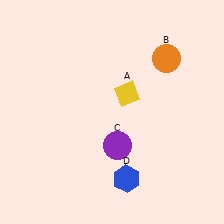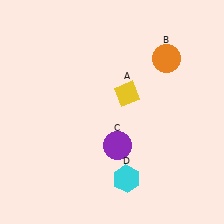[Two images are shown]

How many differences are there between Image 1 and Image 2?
There is 1 difference between the two images.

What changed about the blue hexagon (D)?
In Image 1, D is blue. In Image 2, it changed to cyan.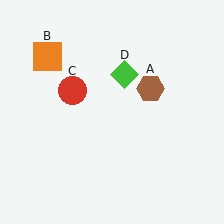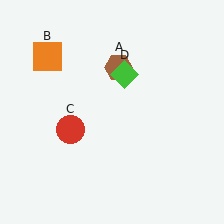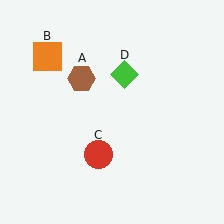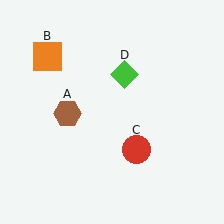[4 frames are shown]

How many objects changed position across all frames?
2 objects changed position: brown hexagon (object A), red circle (object C).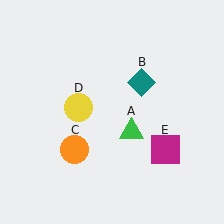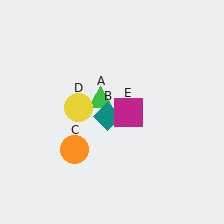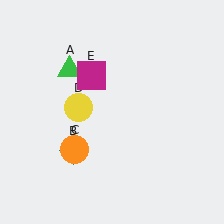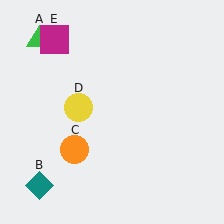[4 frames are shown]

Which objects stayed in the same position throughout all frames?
Orange circle (object C) and yellow circle (object D) remained stationary.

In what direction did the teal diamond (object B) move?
The teal diamond (object B) moved down and to the left.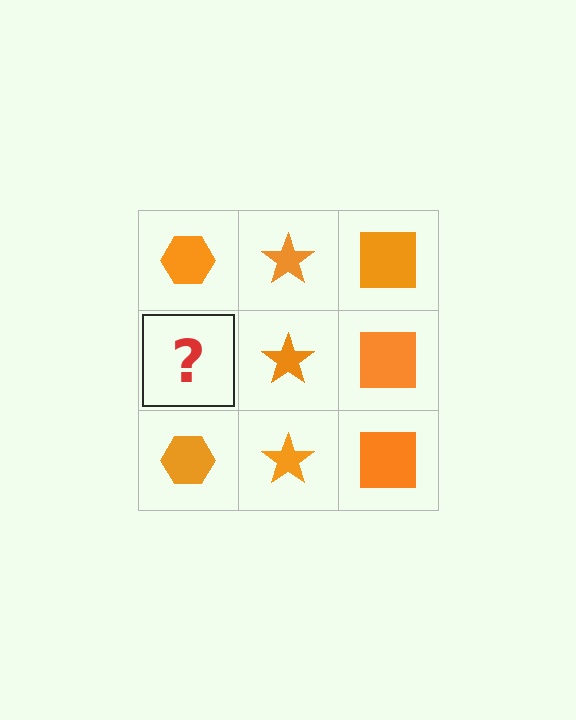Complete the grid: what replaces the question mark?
The question mark should be replaced with an orange hexagon.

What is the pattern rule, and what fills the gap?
The rule is that each column has a consistent shape. The gap should be filled with an orange hexagon.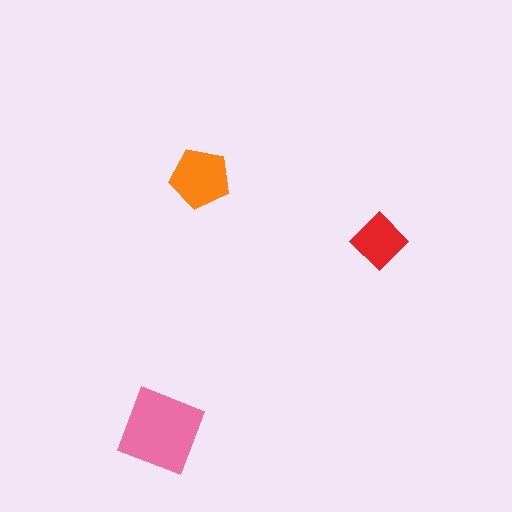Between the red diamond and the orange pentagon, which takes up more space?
The orange pentagon.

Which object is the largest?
The pink square.